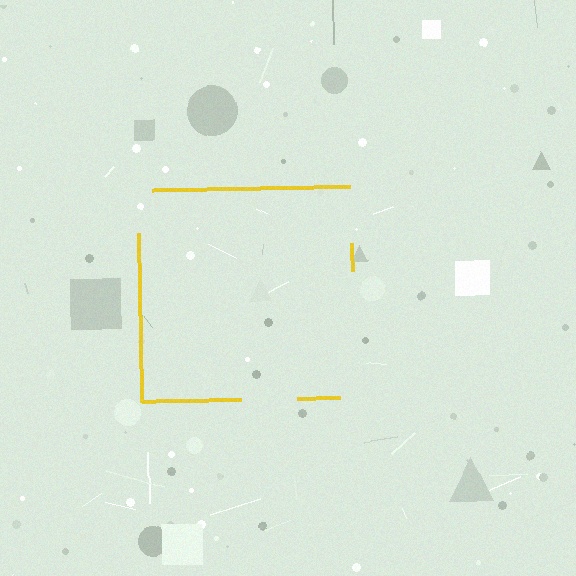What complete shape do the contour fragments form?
The contour fragments form a square.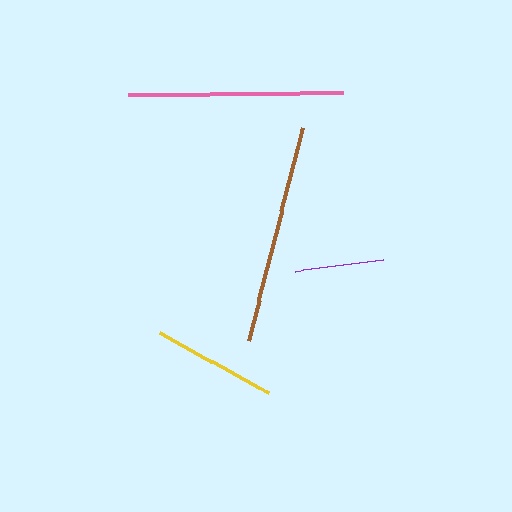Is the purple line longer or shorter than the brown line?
The brown line is longer than the purple line.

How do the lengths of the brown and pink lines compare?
The brown and pink lines are approximately the same length.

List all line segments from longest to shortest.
From longest to shortest: brown, pink, yellow, purple.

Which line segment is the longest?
The brown line is the longest at approximately 220 pixels.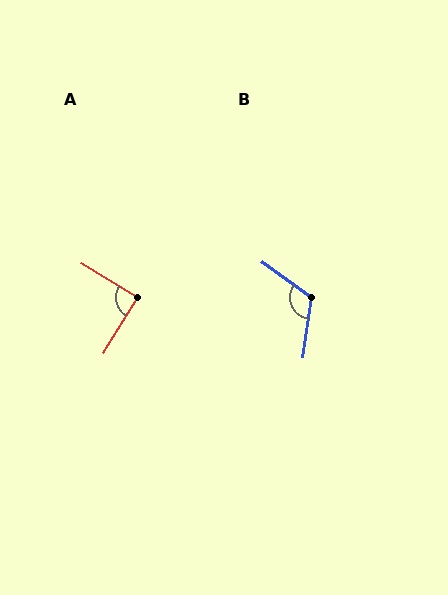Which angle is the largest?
B, at approximately 118 degrees.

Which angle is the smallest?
A, at approximately 89 degrees.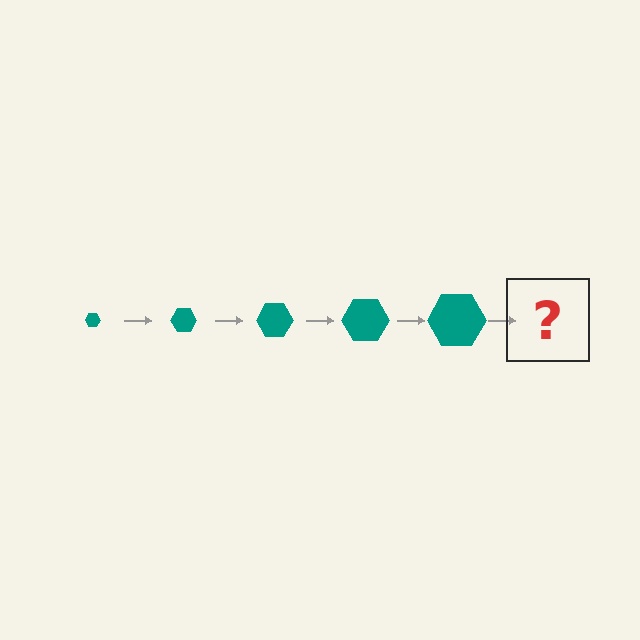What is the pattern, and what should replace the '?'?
The pattern is that the hexagon gets progressively larger each step. The '?' should be a teal hexagon, larger than the previous one.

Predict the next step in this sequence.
The next step is a teal hexagon, larger than the previous one.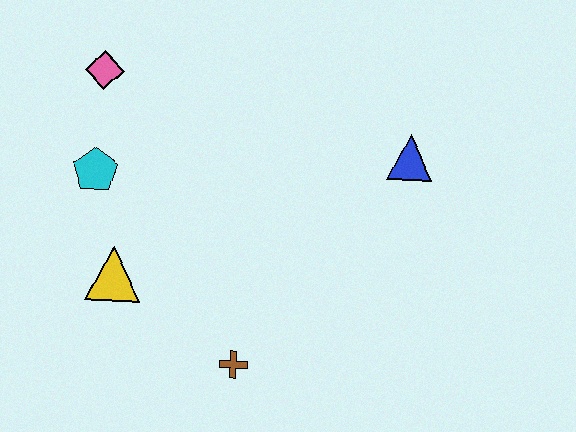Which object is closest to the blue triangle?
The brown cross is closest to the blue triangle.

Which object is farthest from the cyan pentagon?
The blue triangle is farthest from the cyan pentagon.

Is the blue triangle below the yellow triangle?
No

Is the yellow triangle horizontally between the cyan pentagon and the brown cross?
Yes